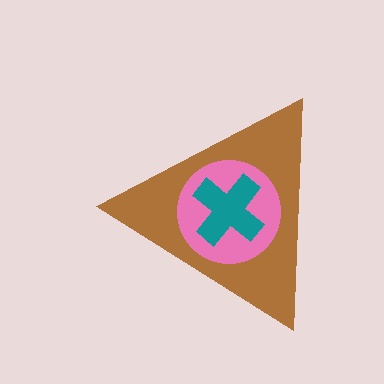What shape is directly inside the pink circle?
The teal cross.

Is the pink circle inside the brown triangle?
Yes.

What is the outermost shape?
The brown triangle.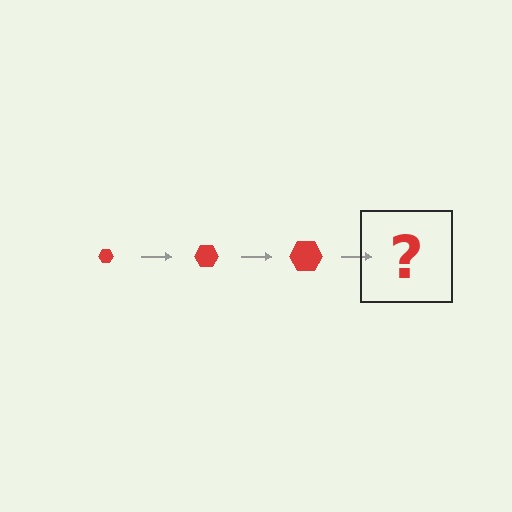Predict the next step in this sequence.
The next step is a red hexagon, larger than the previous one.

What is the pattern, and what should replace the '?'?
The pattern is that the hexagon gets progressively larger each step. The '?' should be a red hexagon, larger than the previous one.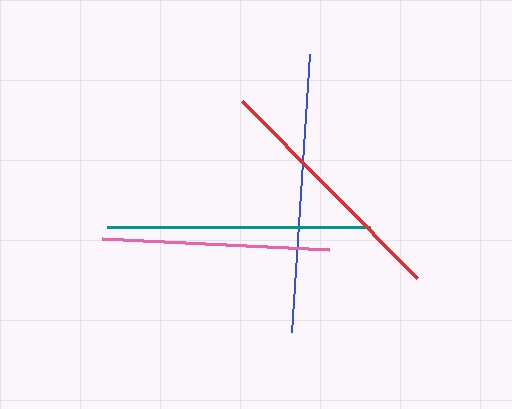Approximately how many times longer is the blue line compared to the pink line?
The blue line is approximately 1.2 times the length of the pink line.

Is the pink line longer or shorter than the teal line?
The teal line is longer than the pink line.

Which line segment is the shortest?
The pink line is the shortest at approximately 227 pixels.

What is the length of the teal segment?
The teal segment is approximately 264 pixels long.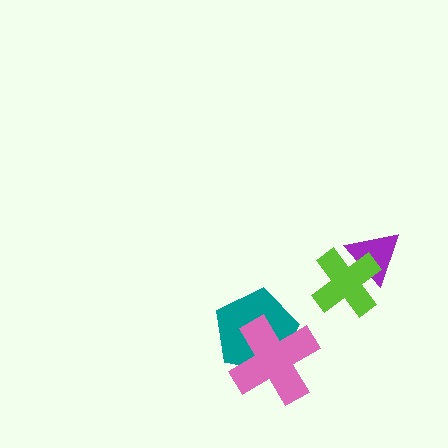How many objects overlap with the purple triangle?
1 object overlaps with the purple triangle.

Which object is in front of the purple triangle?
The lime cross is in front of the purple triangle.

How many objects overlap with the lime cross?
1 object overlaps with the lime cross.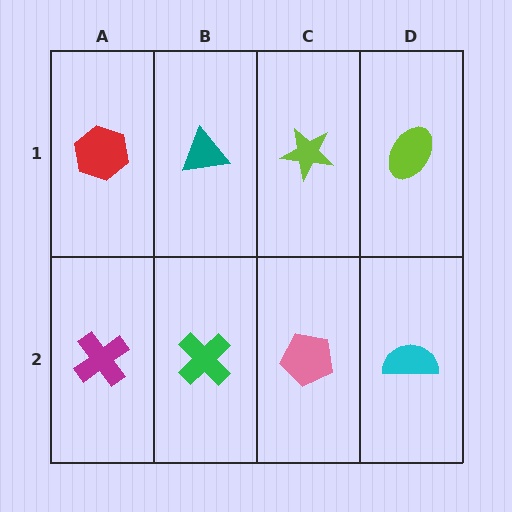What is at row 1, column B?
A teal triangle.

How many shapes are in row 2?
4 shapes.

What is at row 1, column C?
A lime star.